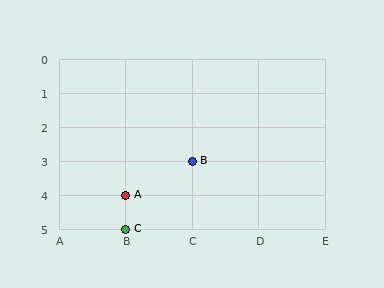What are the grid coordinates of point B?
Point B is at grid coordinates (C, 3).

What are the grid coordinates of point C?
Point C is at grid coordinates (B, 5).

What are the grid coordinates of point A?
Point A is at grid coordinates (B, 4).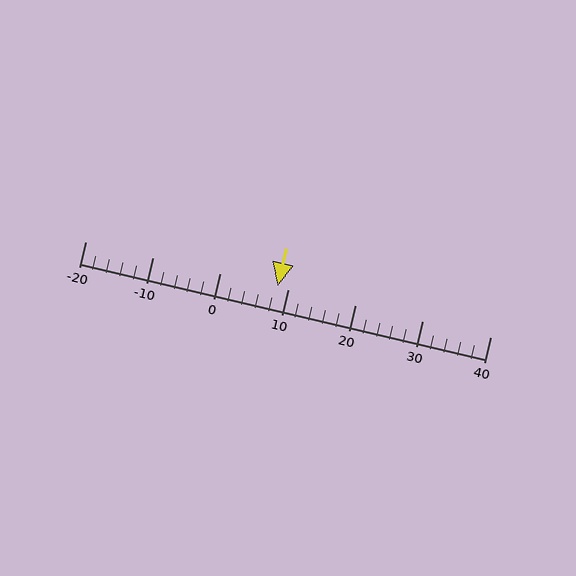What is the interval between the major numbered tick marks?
The major tick marks are spaced 10 units apart.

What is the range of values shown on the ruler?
The ruler shows values from -20 to 40.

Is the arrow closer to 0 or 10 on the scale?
The arrow is closer to 10.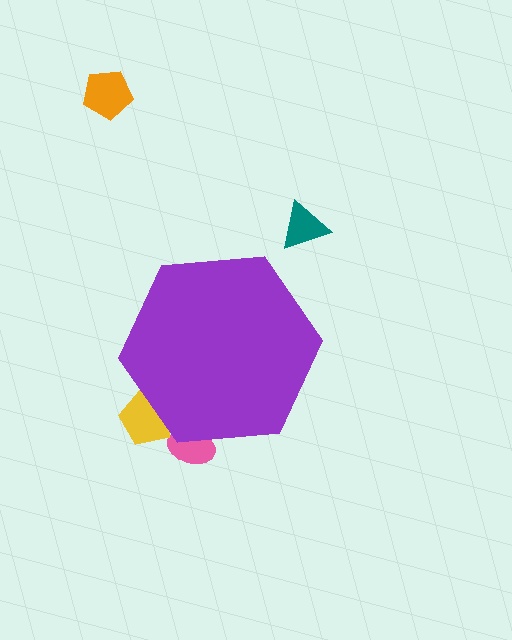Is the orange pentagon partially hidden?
No, the orange pentagon is fully visible.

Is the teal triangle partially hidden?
No, the teal triangle is fully visible.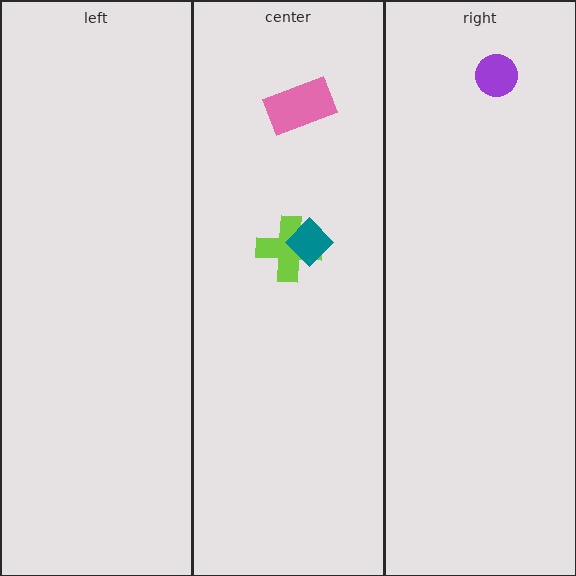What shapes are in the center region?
The lime cross, the teal diamond, the pink rectangle.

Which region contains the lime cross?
The center region.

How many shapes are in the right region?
1.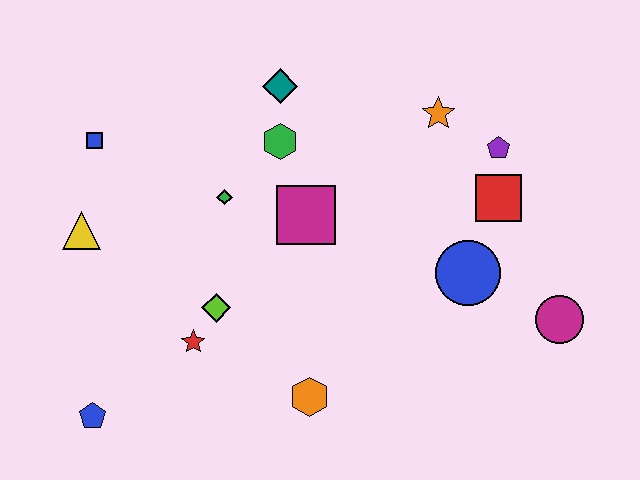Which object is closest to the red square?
The purple pentagon is closest to the red square.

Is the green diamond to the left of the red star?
No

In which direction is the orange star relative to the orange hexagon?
The orange star is above the orange hexagon.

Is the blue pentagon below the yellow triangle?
Yes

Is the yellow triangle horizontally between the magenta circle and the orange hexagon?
No